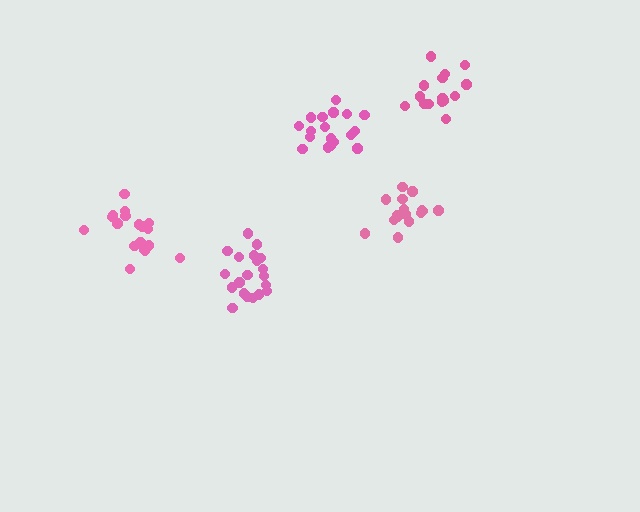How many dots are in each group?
Group 1: 20 dots, Group 2: 21 dots, Group 3: 19 dots, Group 4: 15 dots, Group 5: 16 dots (91 total).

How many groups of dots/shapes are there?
There are 5 groups.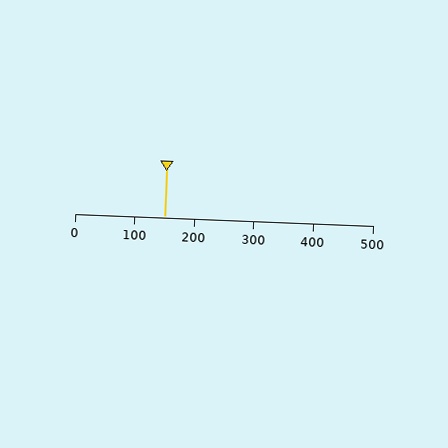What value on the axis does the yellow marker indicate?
The marker indicates approximately 150.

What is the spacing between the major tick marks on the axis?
The major ticks are spaced 100 apart.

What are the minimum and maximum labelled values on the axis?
The axis runs from 0 to 500.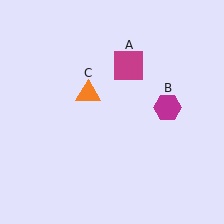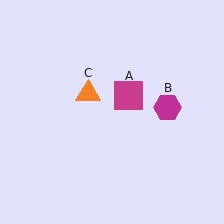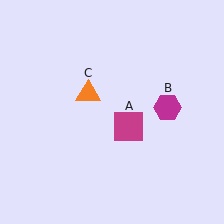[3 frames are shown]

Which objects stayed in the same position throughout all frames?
Magenta hexagon (object B) and orange triangle (object C) remained stationary.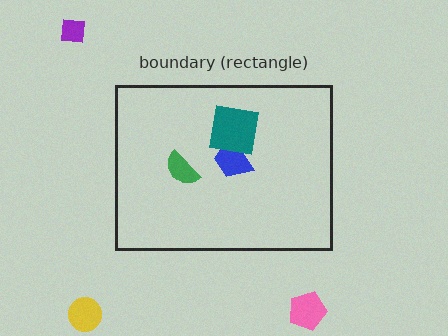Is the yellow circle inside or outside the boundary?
Outside.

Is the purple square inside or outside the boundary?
Outside.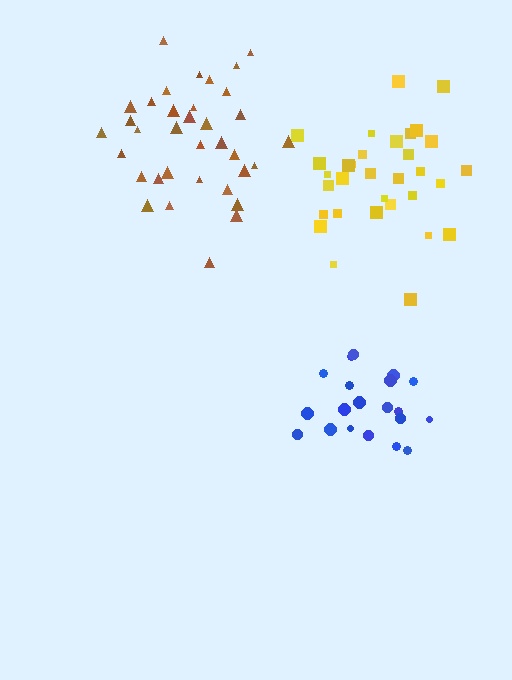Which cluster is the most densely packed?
Blue.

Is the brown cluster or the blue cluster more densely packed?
Blue.